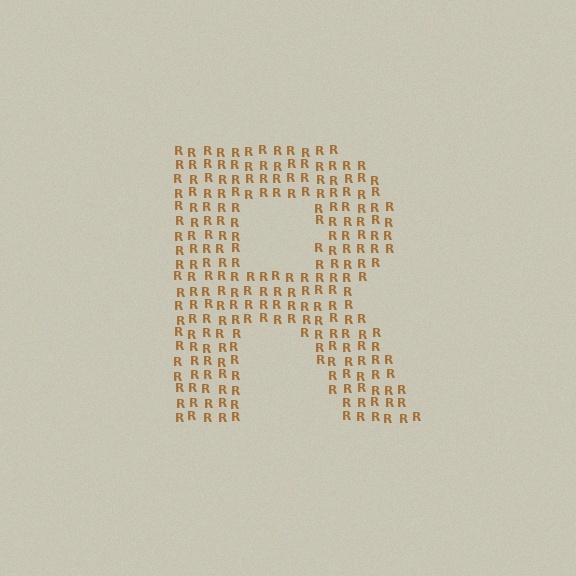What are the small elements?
The small elements are letter R's.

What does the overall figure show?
The overall figure shows the letter R.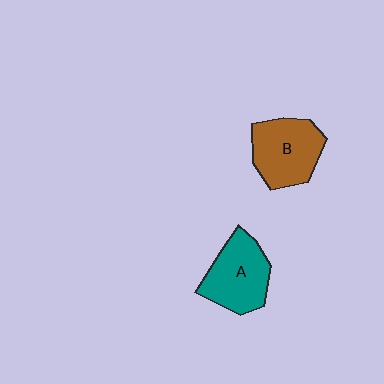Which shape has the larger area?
Shape B (brown).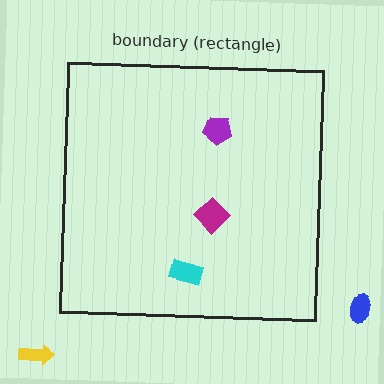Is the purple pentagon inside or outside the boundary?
Inside.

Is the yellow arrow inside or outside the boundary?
Outside.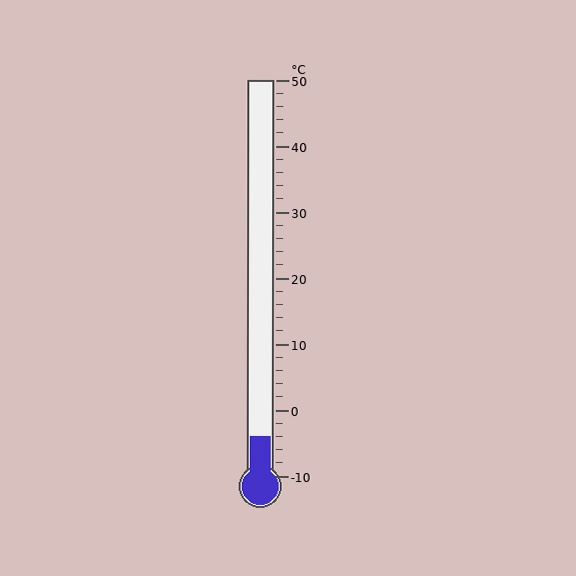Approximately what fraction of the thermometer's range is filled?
The thermometer is filled to approximately 10% of its range.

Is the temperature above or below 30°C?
The temperature is below 30°C.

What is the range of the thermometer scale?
The thermometer scale ranges from -10°C to 50°C.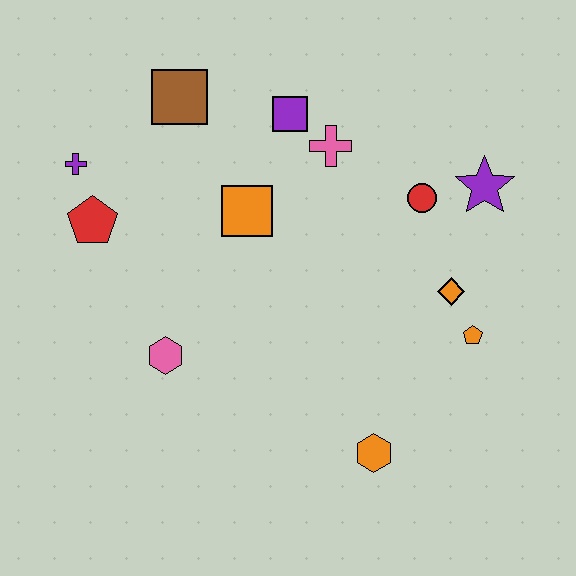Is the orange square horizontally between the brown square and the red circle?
Yes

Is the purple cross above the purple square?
No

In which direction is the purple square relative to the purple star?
The purple square is to the left of the purple star.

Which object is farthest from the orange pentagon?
The purple cross is farthest from the orange pentagon.